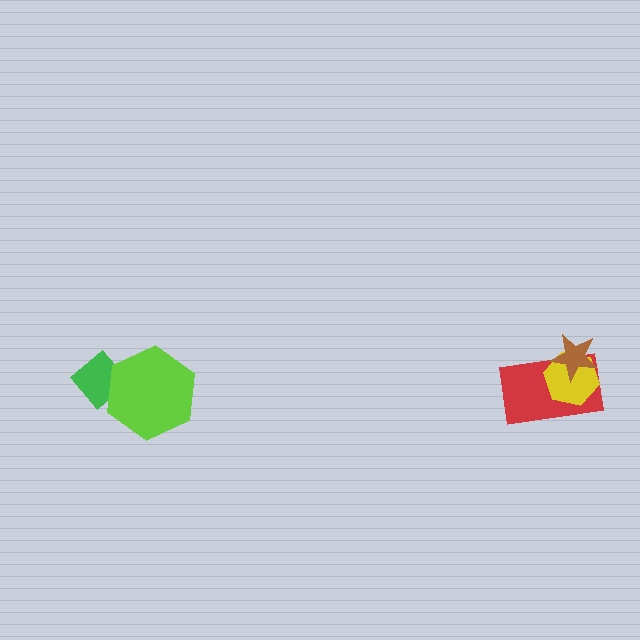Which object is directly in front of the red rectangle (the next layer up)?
The yellow hexagon is directly in front of the red rectangle.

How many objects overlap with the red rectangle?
2 objects overlap with the red rectangle.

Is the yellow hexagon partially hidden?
Yes, it is partially covered by another shape.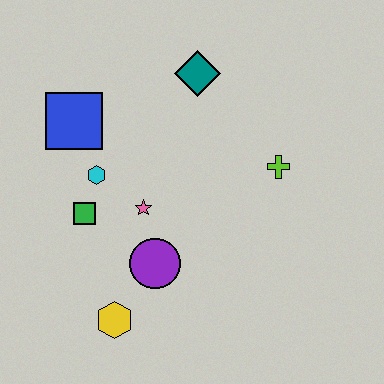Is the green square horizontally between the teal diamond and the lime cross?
No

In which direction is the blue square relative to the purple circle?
The blue square is above the purple circle.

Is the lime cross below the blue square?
Yes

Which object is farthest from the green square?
The lime cross is farthest from the green square.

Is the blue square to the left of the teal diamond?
Yes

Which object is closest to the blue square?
The cyan hexagon is closest to the blue square.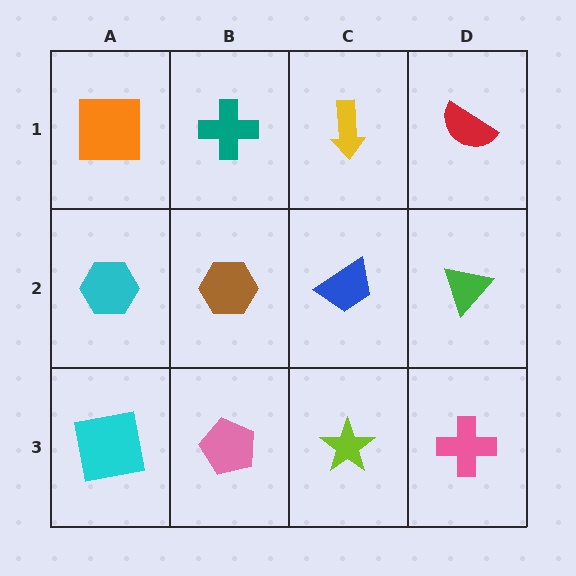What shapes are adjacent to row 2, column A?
An orange square (row 1, column A), a cyan square (row 3, column A), a brown hexagon (row 2, column B).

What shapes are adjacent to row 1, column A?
A cyan hexagon (row 2, column A), a teal cross (row 1, column B).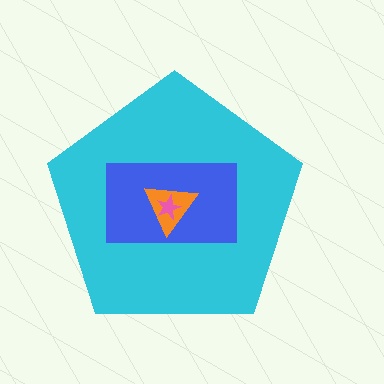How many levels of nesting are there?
4.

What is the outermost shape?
The cyan pentagon.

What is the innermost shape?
The pink star.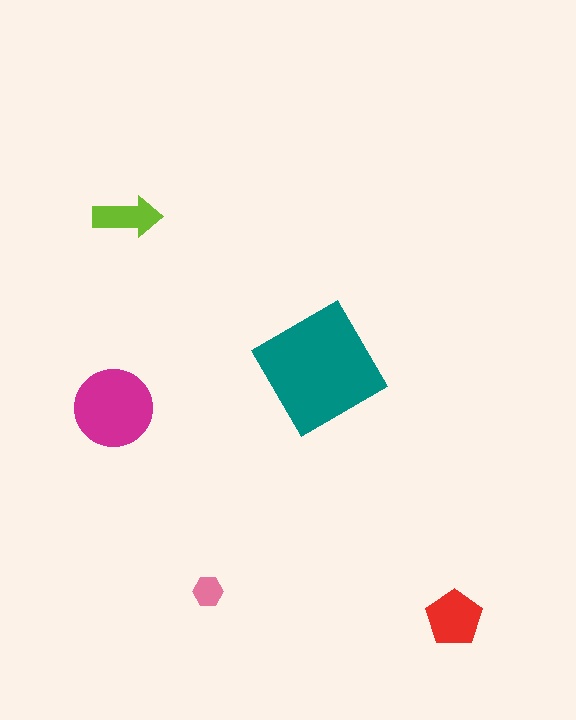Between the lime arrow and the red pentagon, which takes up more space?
The red pentagon.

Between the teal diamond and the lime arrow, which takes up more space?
The teal diamond.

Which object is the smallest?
The pink hexagon.